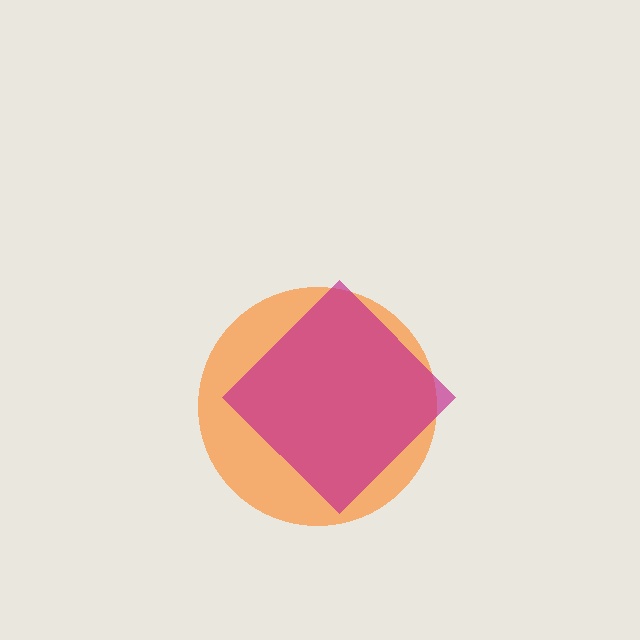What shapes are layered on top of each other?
The layered shapes are: an orange circle, a magenta diamond.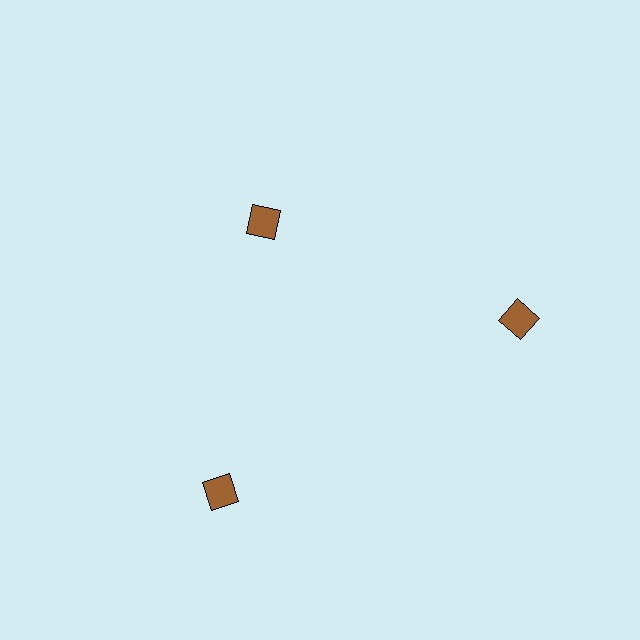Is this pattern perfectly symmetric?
No. The 3 brown diamonds are arranged in a ring, but one element near the 11 o'clock position is pulled inward toward the center, breaking the 3-fold rotational symmetry.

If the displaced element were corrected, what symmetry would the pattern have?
It would have 3-fold rotational symmetry — the pattern would map onto itself every 120 degrees.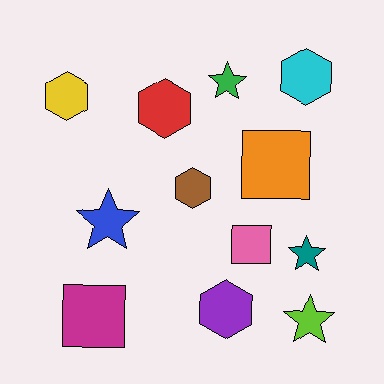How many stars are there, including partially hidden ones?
There are 4 stars.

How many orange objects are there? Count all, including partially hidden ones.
There is 1 orange object.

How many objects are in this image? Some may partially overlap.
There are 12 objects.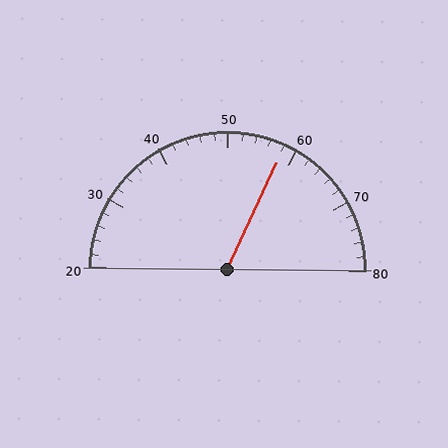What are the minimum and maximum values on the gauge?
The gauge ranges from 20 to 80.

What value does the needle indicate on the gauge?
The needle indicates approximately 58.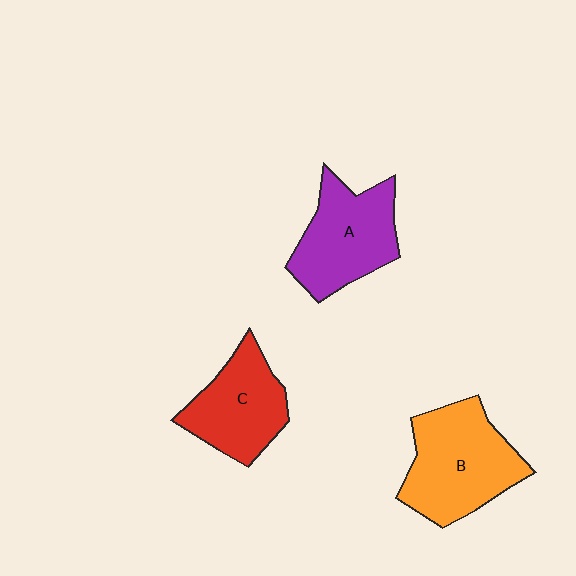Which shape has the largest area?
Shape B (orange).